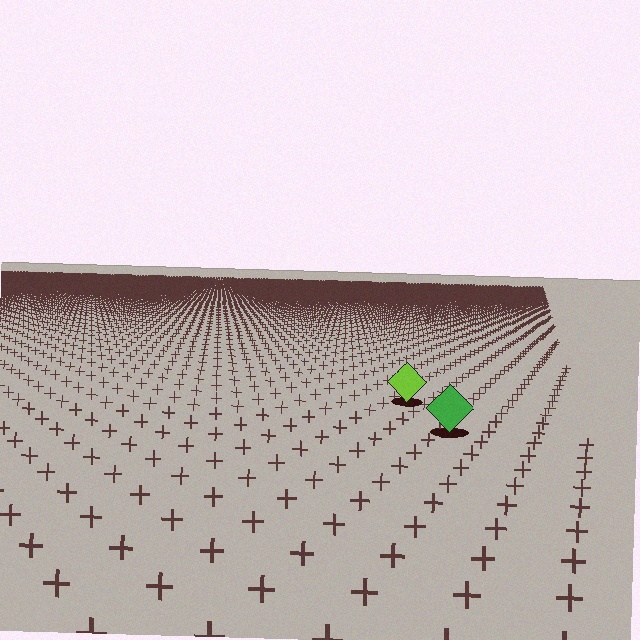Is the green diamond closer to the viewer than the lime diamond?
Yes. The green diamond is closer — you can tell from the texture gradient: the ground texture is coarser near it.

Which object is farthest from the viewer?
The lime diamond is farthest from the viewer. It appears smaller and the ground texture around it is denser.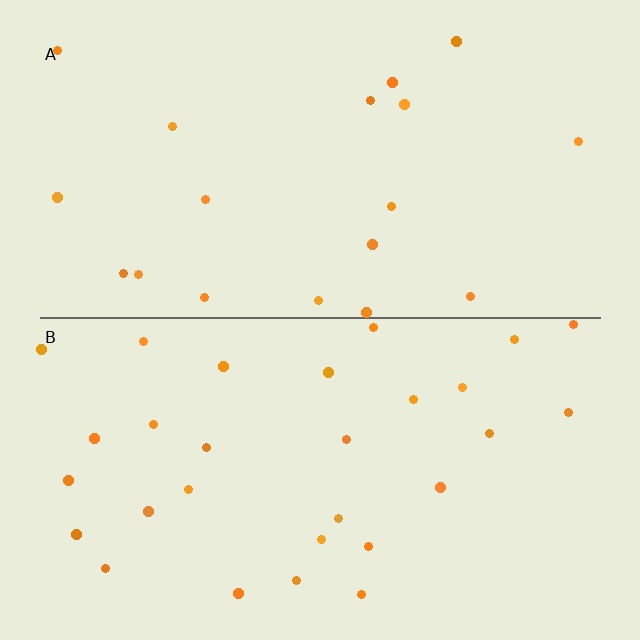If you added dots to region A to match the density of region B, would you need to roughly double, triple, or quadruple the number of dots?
Approximately double.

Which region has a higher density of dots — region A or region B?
B (the bottom).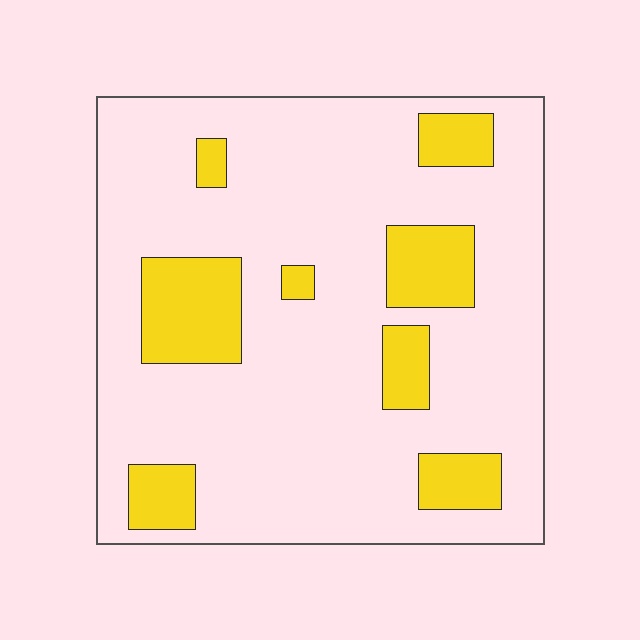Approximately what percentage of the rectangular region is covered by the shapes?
Approximately 20%.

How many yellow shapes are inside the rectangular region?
8.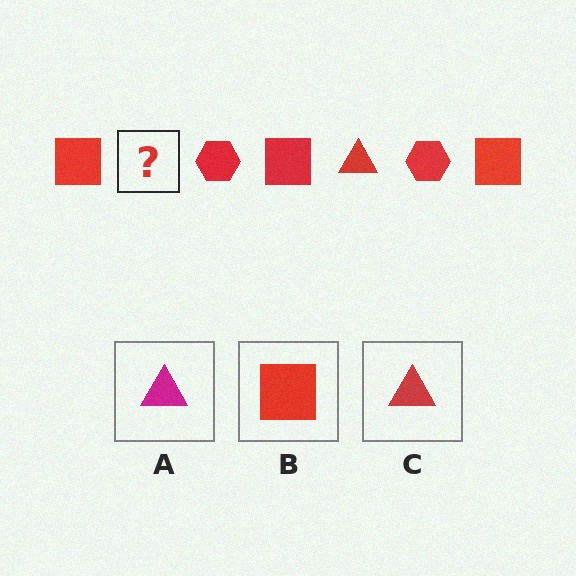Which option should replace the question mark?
Option C.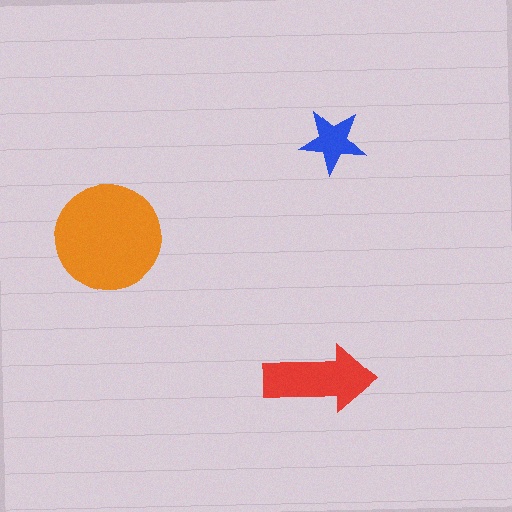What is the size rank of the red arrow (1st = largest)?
2nd.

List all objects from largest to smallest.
The orange circle, the red arrow, the blue star.